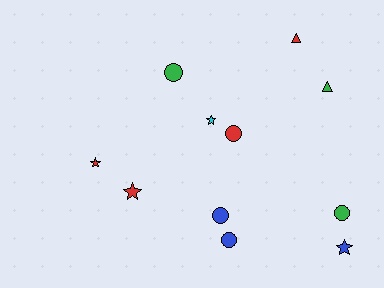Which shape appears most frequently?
Circle, with 5 objects.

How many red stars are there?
There are 2 red stars.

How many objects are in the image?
There are 11 objects.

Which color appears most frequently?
Red, with 4 objects.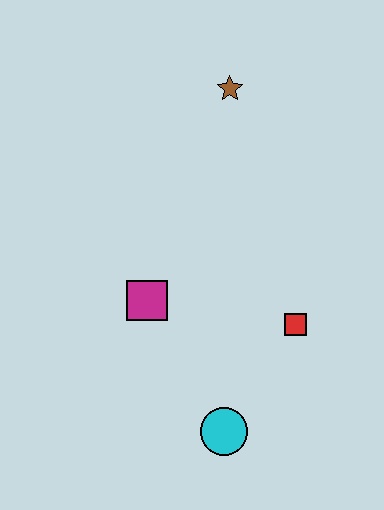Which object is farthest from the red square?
The brown star is farthest from the red square.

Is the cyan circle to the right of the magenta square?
Yes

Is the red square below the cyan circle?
No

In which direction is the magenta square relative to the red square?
The magenta square is to the left of the red square.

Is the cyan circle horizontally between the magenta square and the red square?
Yes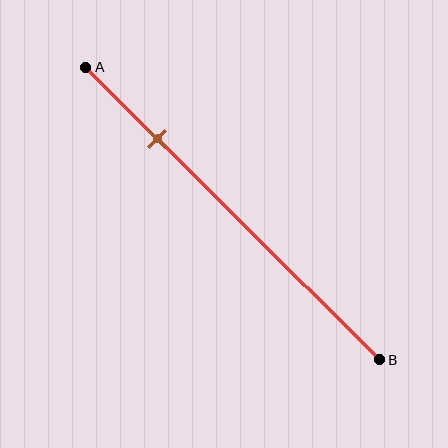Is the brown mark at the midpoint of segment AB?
No, the mark is at about 25% from A, not at the 50% midpoint.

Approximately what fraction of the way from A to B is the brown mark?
The brown mark is approximately 25% of the way from A to B.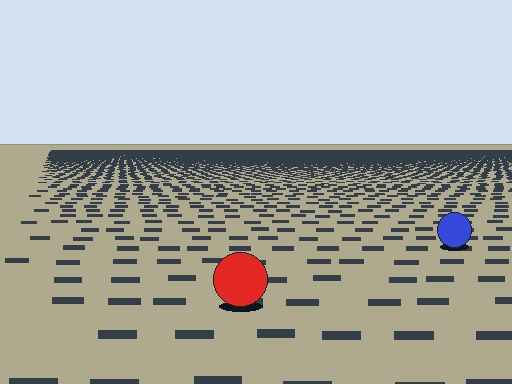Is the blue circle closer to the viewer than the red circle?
No. The red circle is closer — you can tell from the texture gradient: the ground texture is coarser near it.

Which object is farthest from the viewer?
The blue circle is farthest from the viewer. It appears smaller and the ground texture around it is denser.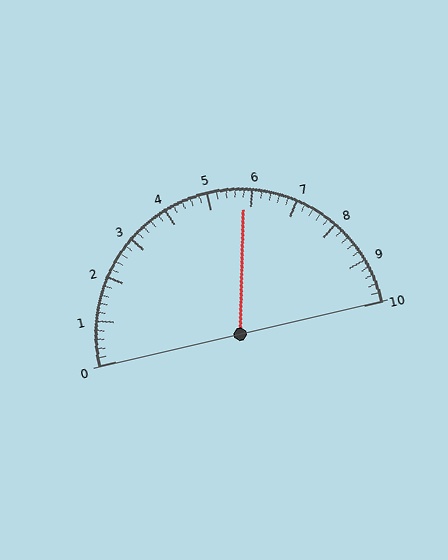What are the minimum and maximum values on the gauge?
The gauge ranges from 0 to 10.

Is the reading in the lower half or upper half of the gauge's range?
The reading is in the upper half of the range (0 to 10).